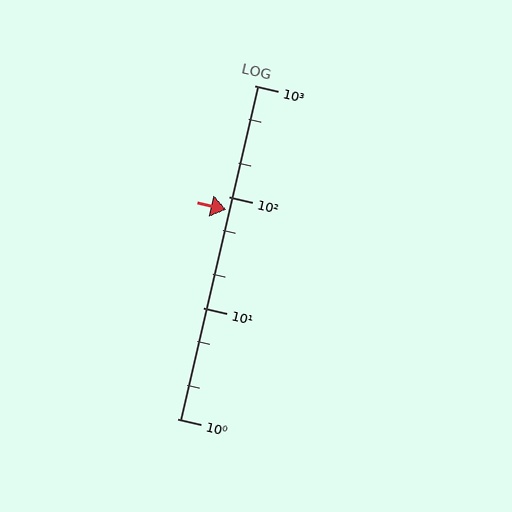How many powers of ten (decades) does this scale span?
The scale spans 3 decades, from 1 to 1000.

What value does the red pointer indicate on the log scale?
The pointer indicates approximately 76.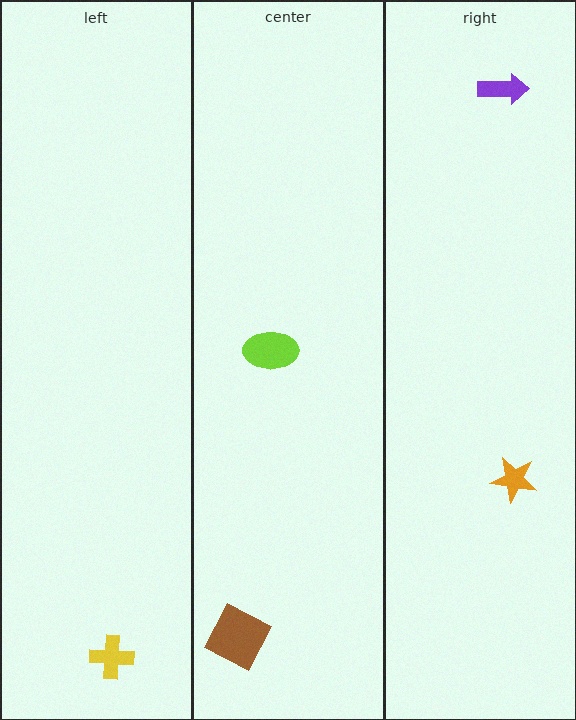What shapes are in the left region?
The yellow cross.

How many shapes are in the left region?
1.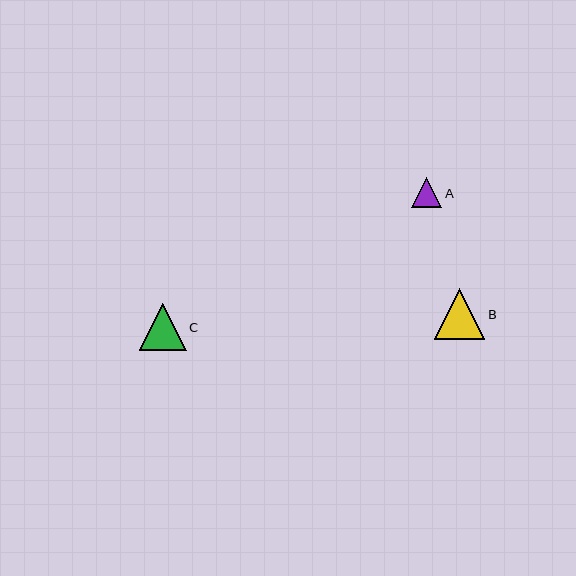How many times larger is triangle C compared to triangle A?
Triangle C is approximately 1.5 times the size of triangle A.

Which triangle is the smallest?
Triangle A is the smallest with a size of approximately 31 pixels.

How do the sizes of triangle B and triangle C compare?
Triangle B and triangle C are approximately the same size.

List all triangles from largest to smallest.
From largest to smallest: B, C, A.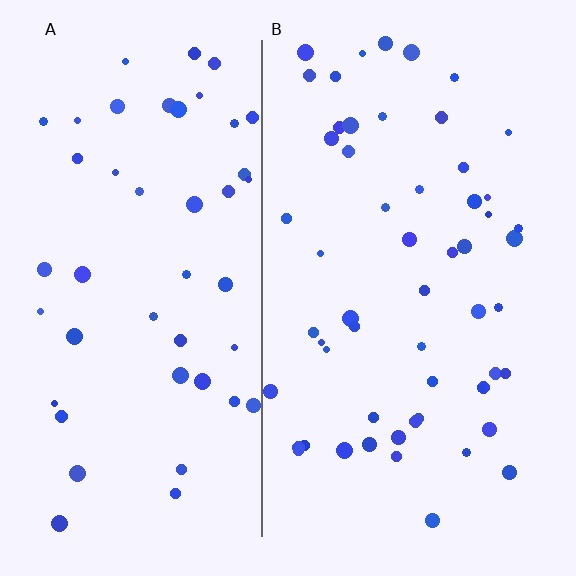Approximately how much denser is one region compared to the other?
Approximately 1.2× — region B over region A.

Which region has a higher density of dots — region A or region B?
B (the right).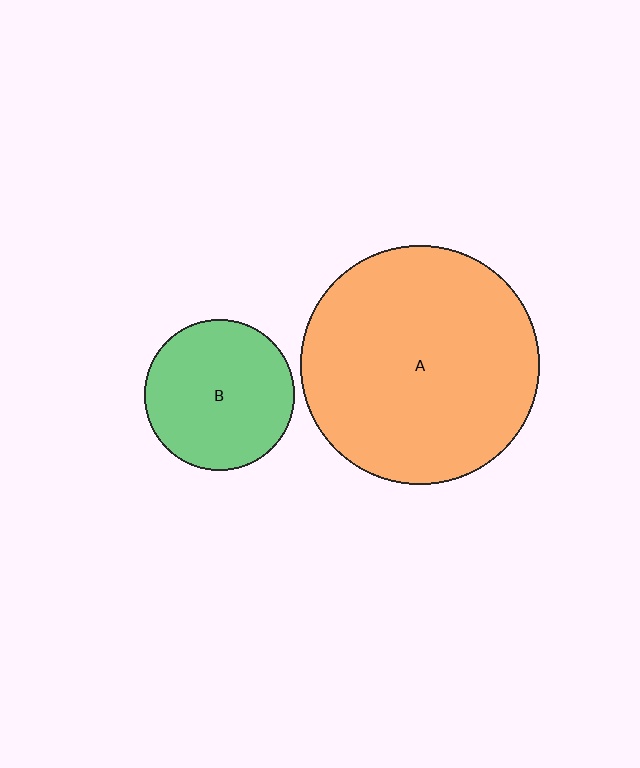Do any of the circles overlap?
No, none of the circles overlap.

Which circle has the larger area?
Circle A (orange).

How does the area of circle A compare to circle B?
Approximately 2.5 times.